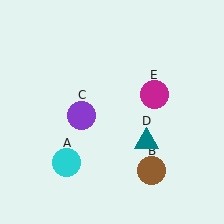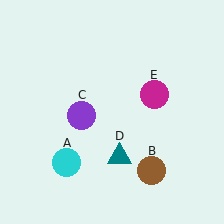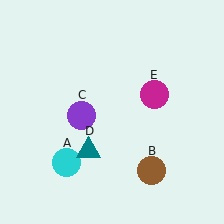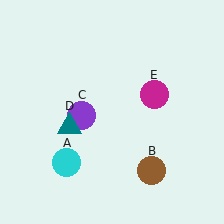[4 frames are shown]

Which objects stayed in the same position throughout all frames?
Cyan circle (object A) and brown circle (object B) and purple circle (object C) and magenta circle (object E) remained stationary.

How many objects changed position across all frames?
1 object changed position: teal triangle (object D).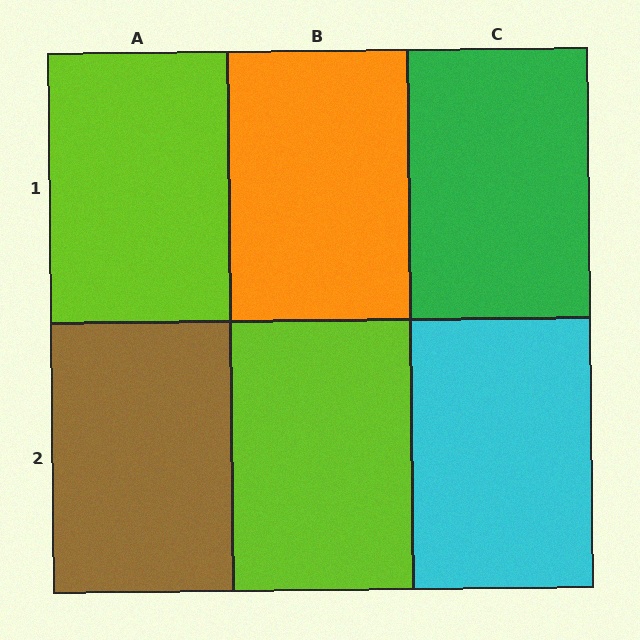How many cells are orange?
1 cell is orange.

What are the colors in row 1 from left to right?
Lime, orange, green.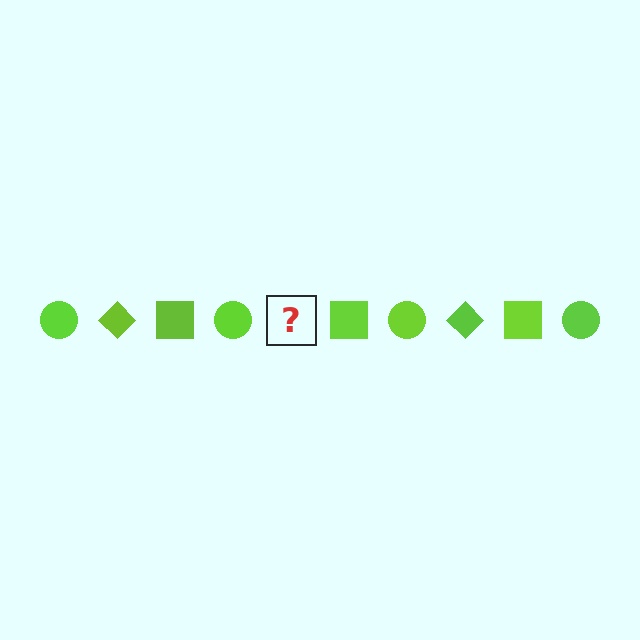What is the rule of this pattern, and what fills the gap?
The rule is that the pattern cycles through circle, diamond, square shapes in lime. The gap should be filled with a lime diamond.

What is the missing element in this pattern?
The missing element is a lime diamond.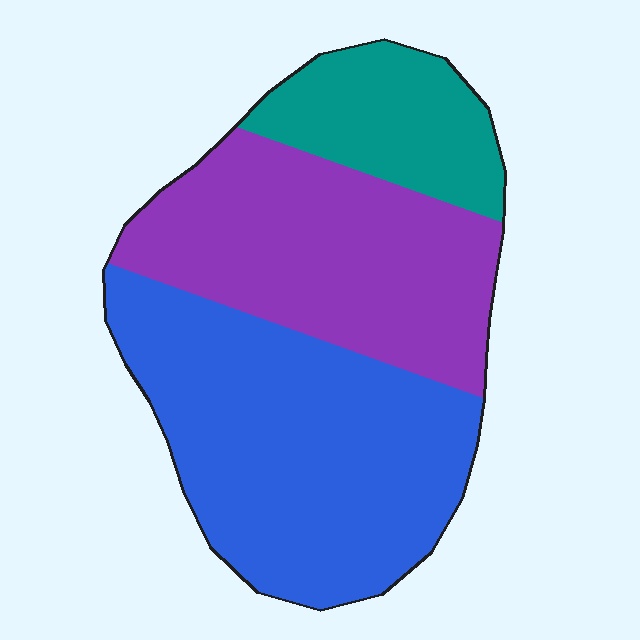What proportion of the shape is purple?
Purple takes up between a third and a half of the shape.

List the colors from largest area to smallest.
From largest to smallest: blue, purple, teal.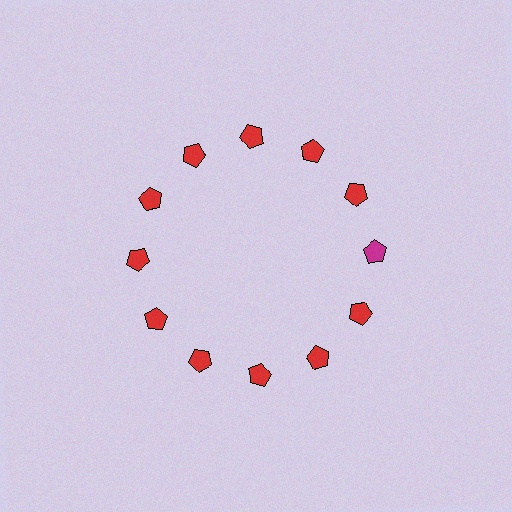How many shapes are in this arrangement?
There are 12 shapes arranged in a ring pattern.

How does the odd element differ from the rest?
It has a different color: magenta instead of red.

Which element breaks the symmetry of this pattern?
The magenta pentagon at roughly the 3 o'clock position breaks the symmetry. All other shapes are red pentagons.